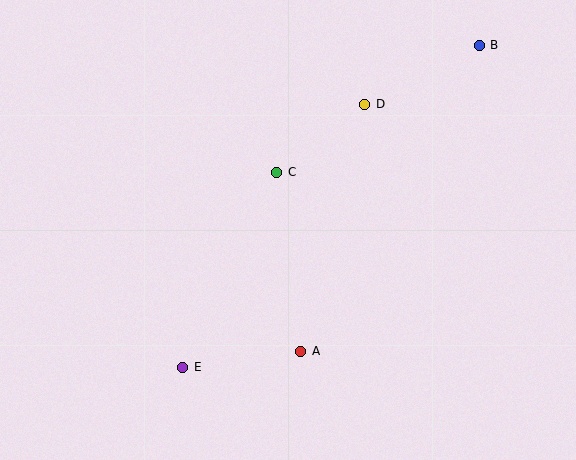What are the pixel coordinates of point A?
Point A is at (301, 351).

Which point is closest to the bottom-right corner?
Point A is closest to the bottom-right corner.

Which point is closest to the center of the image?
Point C at (277, 172) is closest to the center.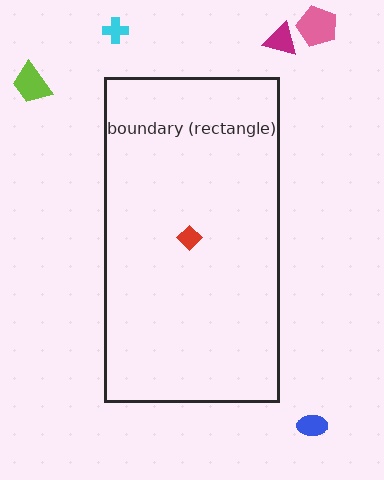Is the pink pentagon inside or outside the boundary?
Outside.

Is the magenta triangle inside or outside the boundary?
Outside.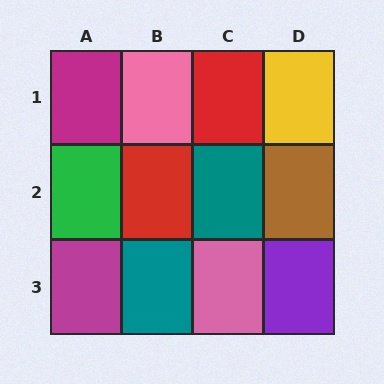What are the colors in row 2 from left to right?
Green, red, teal, brown.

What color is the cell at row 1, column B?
Pink.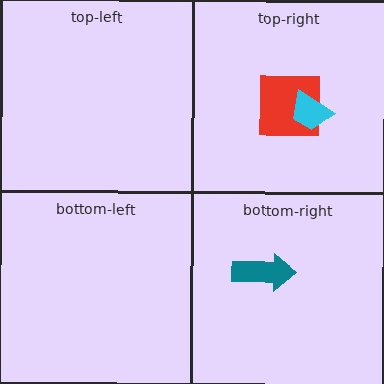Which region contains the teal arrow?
The bottom-right region.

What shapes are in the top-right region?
The red square, the cyan trapezoid.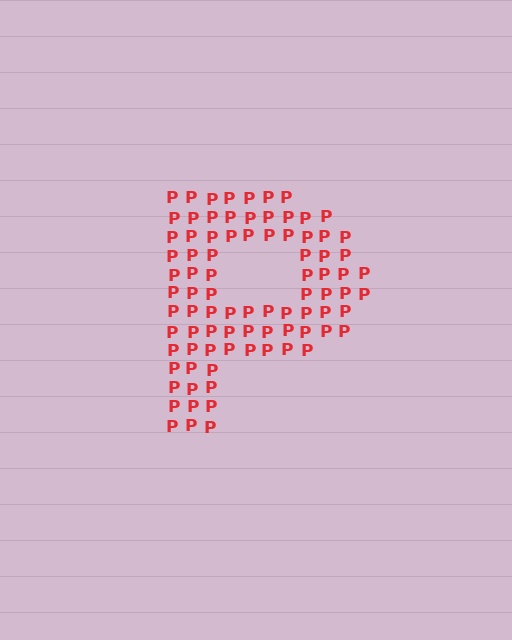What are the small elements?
The small elements are letter P's.